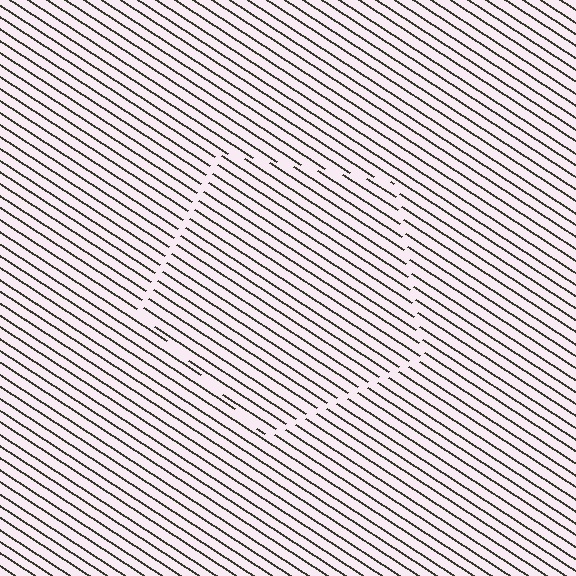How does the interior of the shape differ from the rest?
The interior of the shape contains the same grating, shifted by half a period — the contour is defined by the phase discontinuity where line-ends from the inner and outer gratings abut.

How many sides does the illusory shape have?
5 sides — the line-ends trace a pentagon.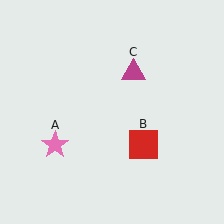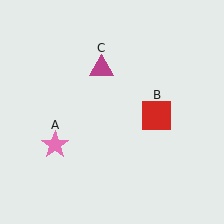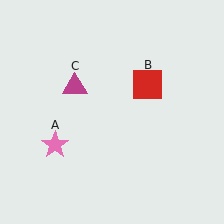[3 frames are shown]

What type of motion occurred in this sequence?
The red square (object B), magenta triangle (object C) rotated counterclockwise around the center of the scene.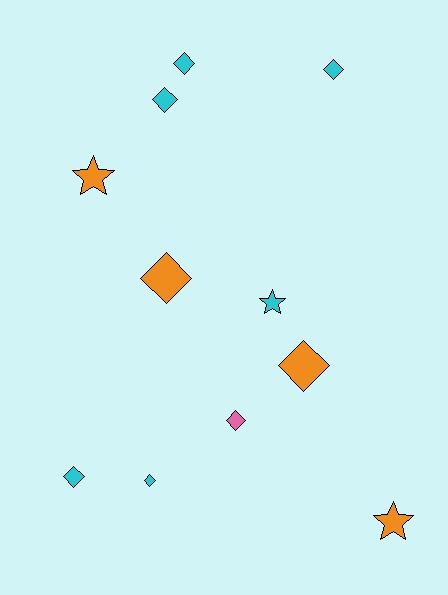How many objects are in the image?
There are 11 objects.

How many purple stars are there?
There are no purple stars.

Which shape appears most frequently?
Diamond, with 8 objects.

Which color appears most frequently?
Cyan, with 6 objects.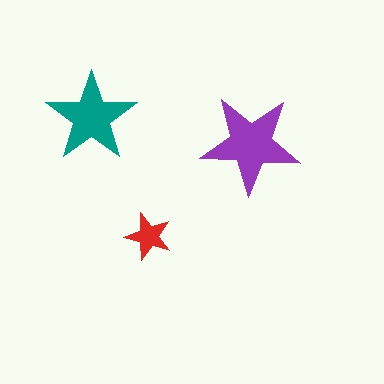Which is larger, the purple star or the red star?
The purple one.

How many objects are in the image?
There are 3 objects in the image.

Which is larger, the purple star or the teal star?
The purple one.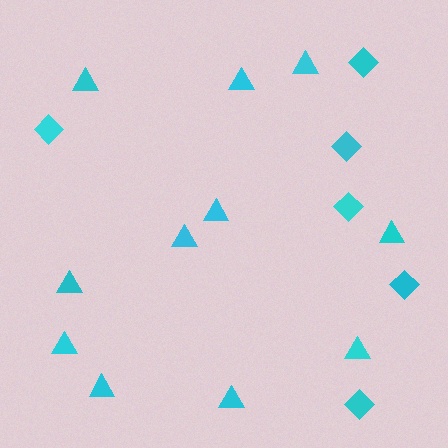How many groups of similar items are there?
There are 2 groups: one group of triangles (11) and one group of diamonds (6).